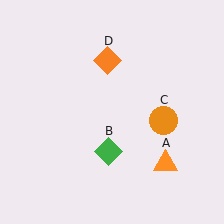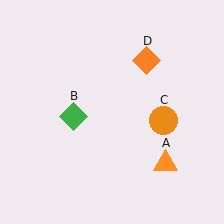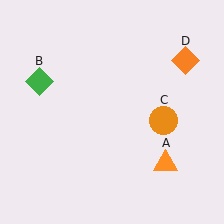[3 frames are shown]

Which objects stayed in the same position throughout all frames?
Orange triangle (object A) and orange circle (object C) remained stationary.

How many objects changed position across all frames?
2 objects changed position: green diamond (object B), orange diamond (object D).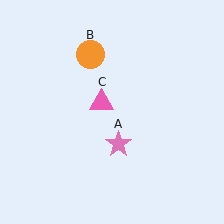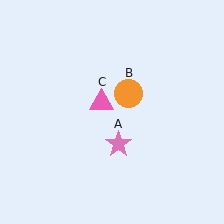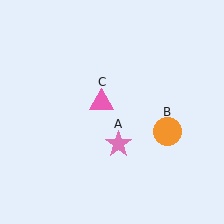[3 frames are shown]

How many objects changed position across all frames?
1 object changed position: orange circle (object B).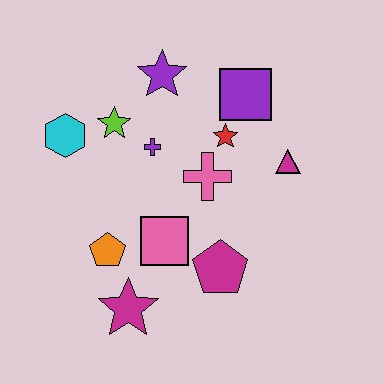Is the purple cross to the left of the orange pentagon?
No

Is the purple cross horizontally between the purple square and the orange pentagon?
Yes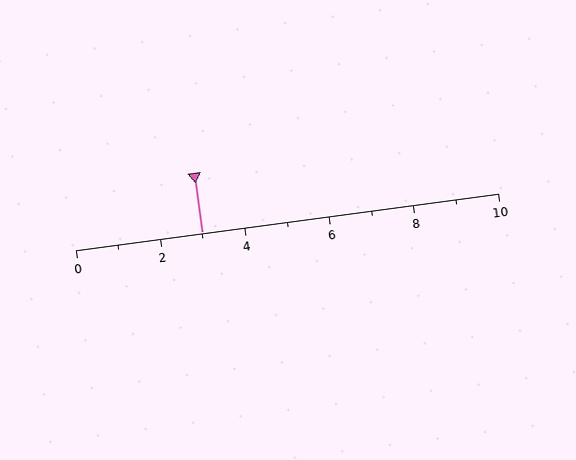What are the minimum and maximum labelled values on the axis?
The axis runs from 0 to 10.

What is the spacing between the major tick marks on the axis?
The major ticks are spaced 2 apart.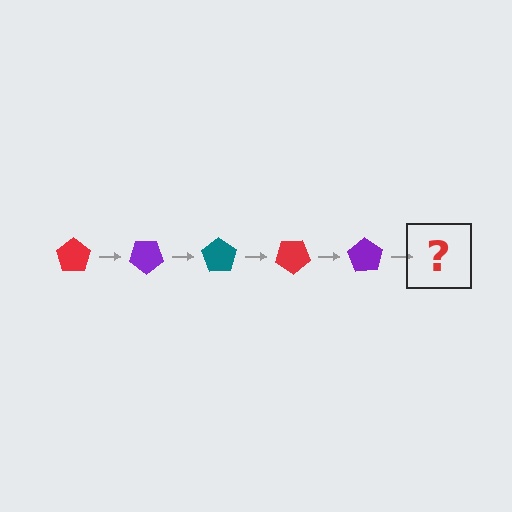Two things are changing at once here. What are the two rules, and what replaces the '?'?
The two rules are that it rotates 35 degrees each step and the color cycles through red, purple, and teal. The '?' should be a teal pentagon, rotated 175 degrees from the start.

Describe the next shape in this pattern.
It should be a teal pentagon, rotated 175 degrees from the start.